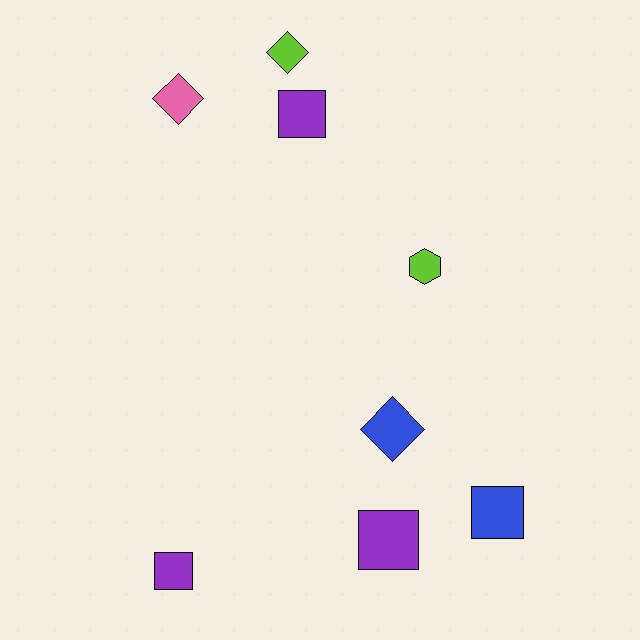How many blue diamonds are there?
There is 1 blue diamond.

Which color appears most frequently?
Purple, with 3 objects.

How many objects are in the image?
There are 8 objects.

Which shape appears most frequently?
Square, with 4 objects.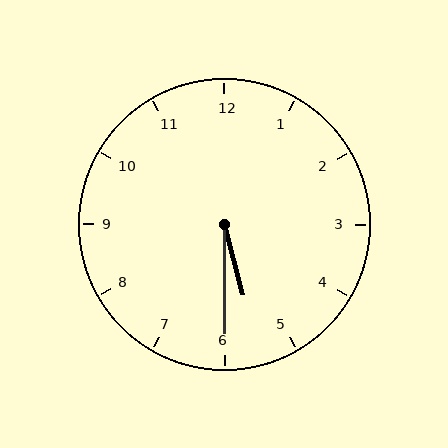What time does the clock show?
5:30.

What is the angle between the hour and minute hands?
Approximately 15 degrees.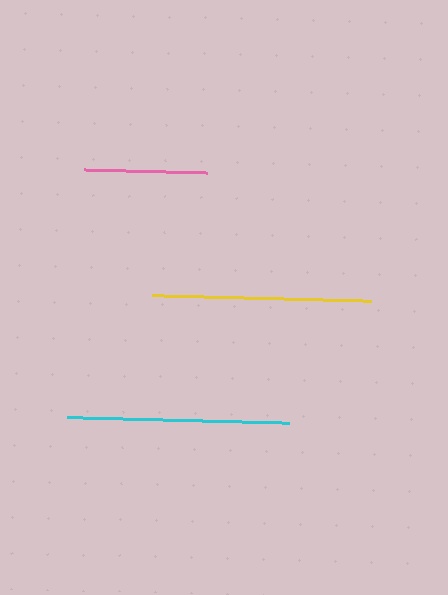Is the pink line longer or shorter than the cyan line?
The cyan line is longer than the pink line.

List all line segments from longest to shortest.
From longest to shortest: cyan, yellow, pink.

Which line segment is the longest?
The cyan line is the longest at approximately 222 pixels.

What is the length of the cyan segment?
The cyan segment is approximately 222 pixels long.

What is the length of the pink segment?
The pink segment is approximately 123 pixels long.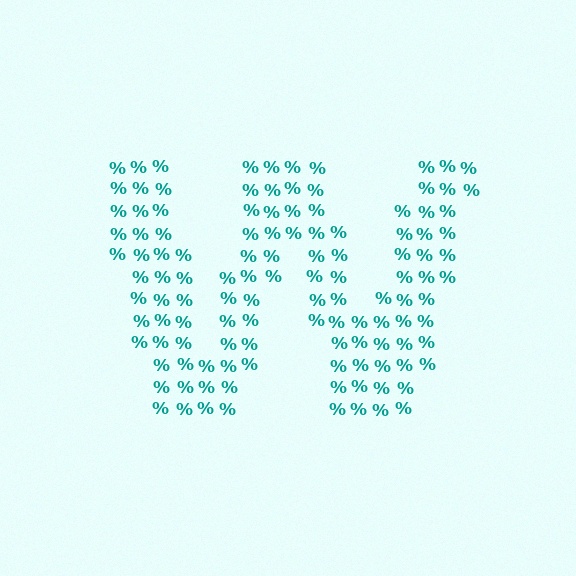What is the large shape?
The large shape is the letter W.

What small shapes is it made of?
It is made of small percent signs.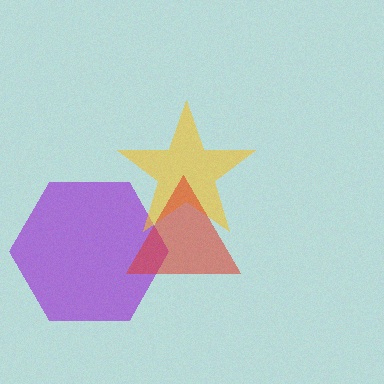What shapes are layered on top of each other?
The layered shapes are: a purple hexagon, a yellow star, a red triangle.